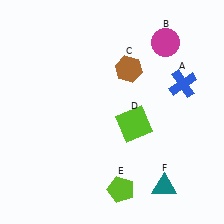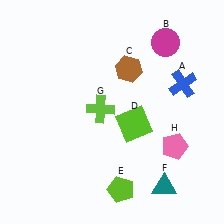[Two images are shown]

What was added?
A lime cross (G), a pink pentagon (H) were added in Image 2.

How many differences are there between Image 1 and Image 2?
There are 2 differences between the two images.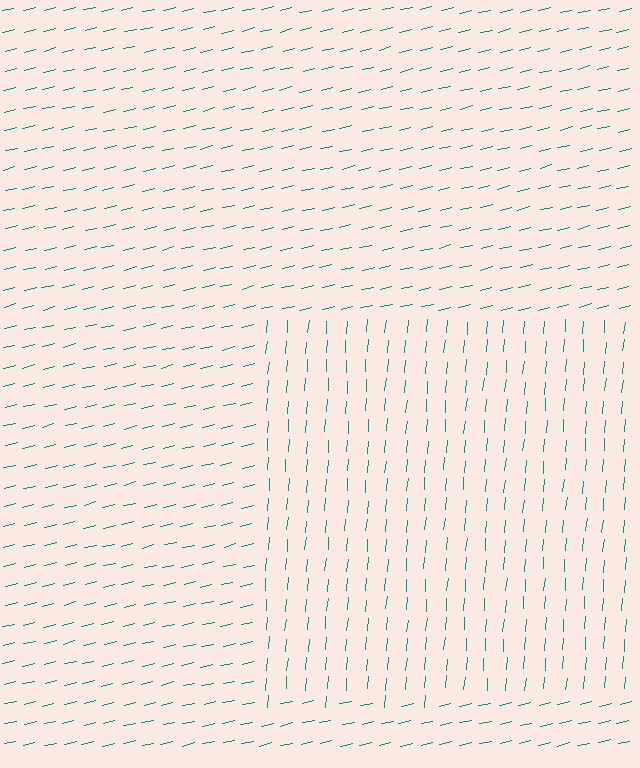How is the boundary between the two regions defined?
The boundary is defined purely by a change in line orientation (approximately 72 degrees difference). All lines are the same color and thickness.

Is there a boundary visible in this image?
Yes, there is a texture boundary formed by a change in line orientation.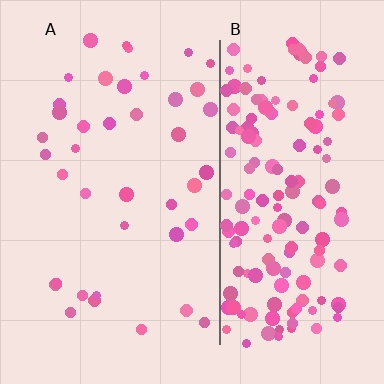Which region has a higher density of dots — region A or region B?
B (the right).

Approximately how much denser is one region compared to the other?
Approximately 4.1× — region B over region A.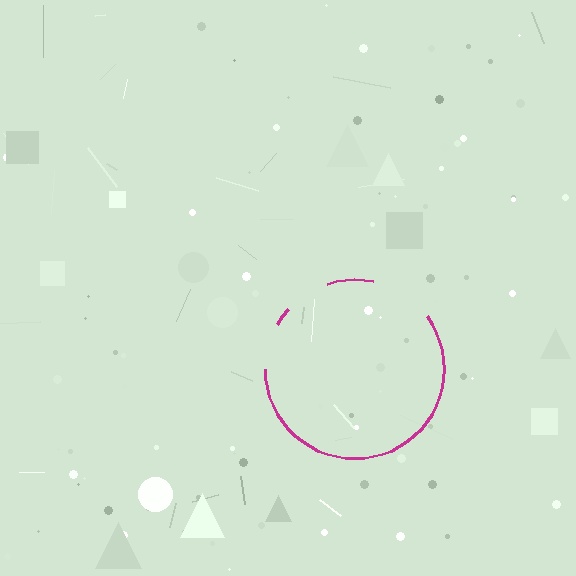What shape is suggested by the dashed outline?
The dashed outline suggests a circle.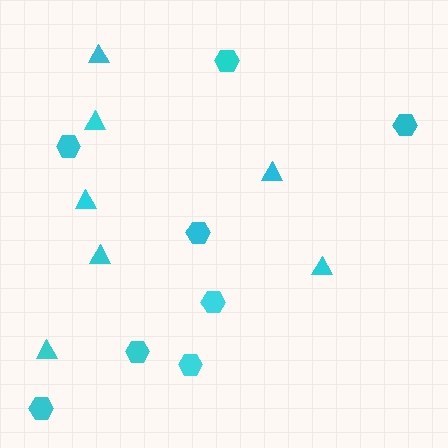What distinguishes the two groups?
There are 2 groups: one group of hexagons (8) and one group of triangles (7).